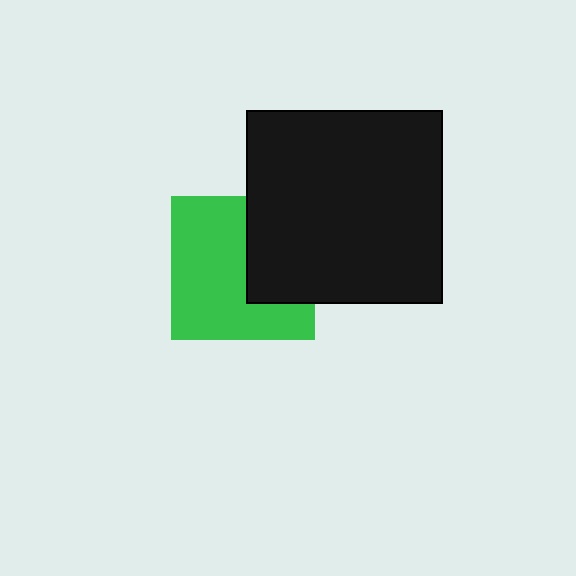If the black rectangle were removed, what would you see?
You would see the complete green square.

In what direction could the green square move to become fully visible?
The green square could move left. That would shift it out from behind the black rectangle entirely.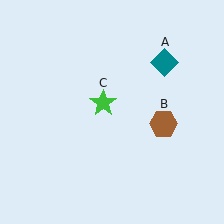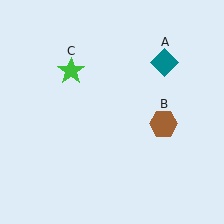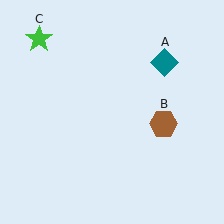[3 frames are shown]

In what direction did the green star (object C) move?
The green star (object C) moved up and to the left.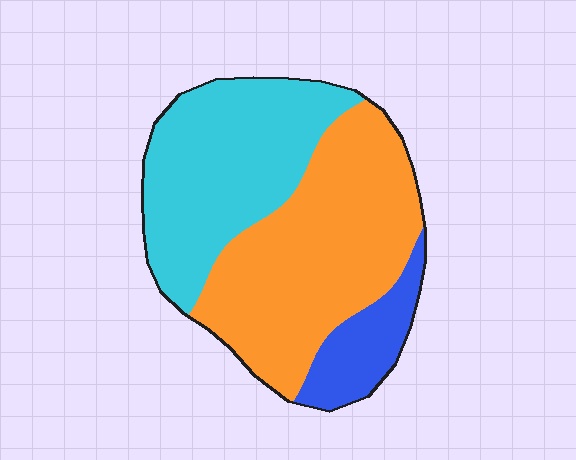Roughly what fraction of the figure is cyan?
Cyan takes up about two fifths (2/5) of the figure.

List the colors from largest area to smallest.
From largest to smallest: orange, cyan, blue.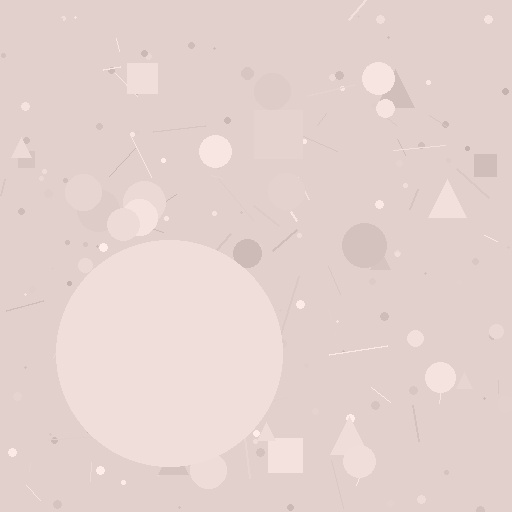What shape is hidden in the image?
A circle is hidden in the image.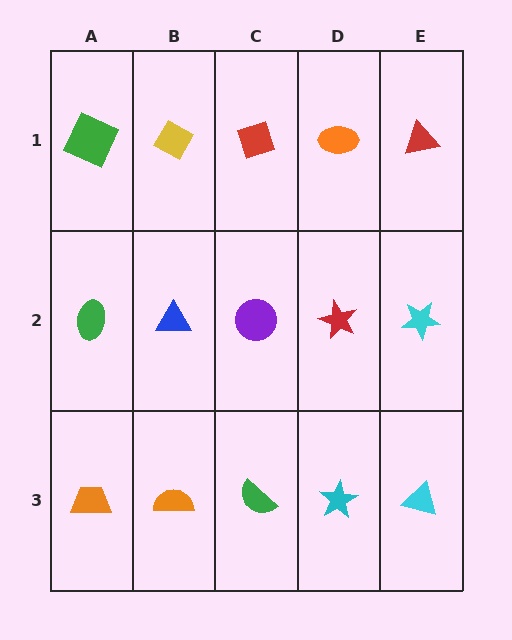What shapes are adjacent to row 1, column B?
A blue triangle (row 2, column B), a green square (row 1, column A), a red diamond (row 1, column C).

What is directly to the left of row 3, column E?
A cyan star.